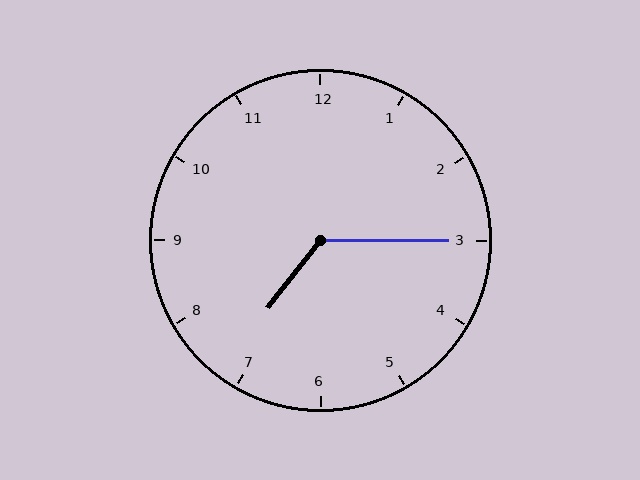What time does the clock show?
7:15.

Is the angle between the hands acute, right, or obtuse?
It is obtuse.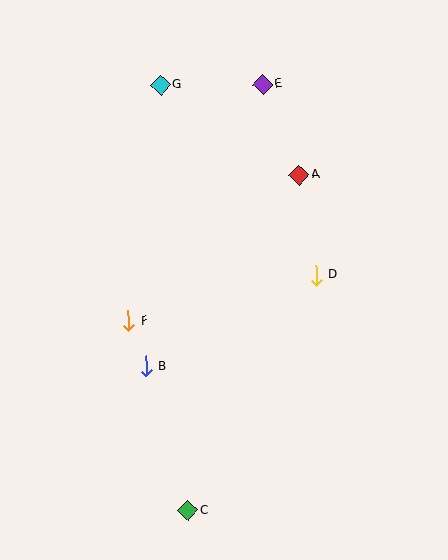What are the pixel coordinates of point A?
Point A is at (299, 175).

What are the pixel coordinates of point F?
Point F is at (129, 321).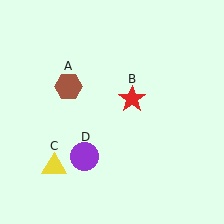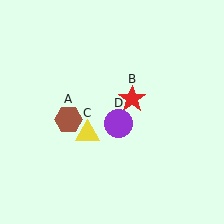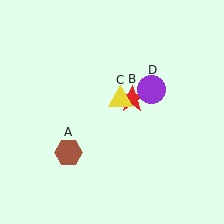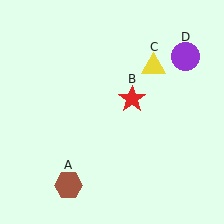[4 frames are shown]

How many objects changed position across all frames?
3 objects changed position: brown hexagon (object A), yellow triangle (object C), purple circle (object D).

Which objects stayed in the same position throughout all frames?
Red star (object B) remained stationary.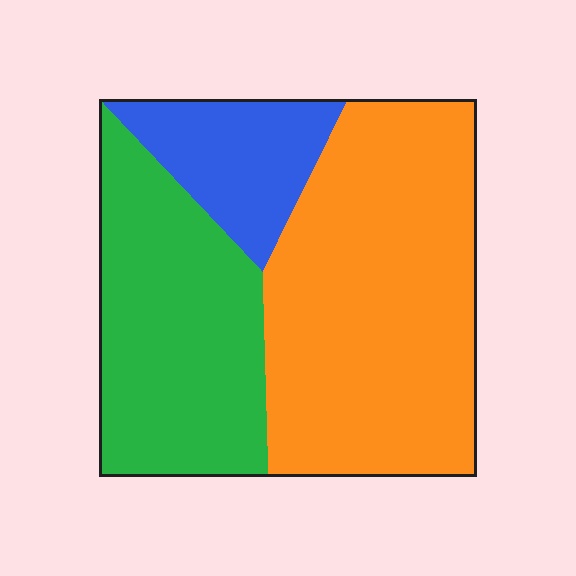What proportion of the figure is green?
Green covers roughly 35% of the figure.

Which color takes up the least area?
Blue, at roughly 15%.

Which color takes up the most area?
Orange, at roughly 50%.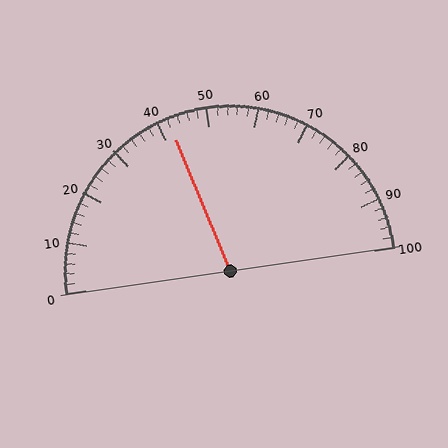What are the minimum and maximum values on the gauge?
The gauge ranges from 0 to 100.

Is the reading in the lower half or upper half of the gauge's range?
The reading is in the lower half of the range (0 to 100).